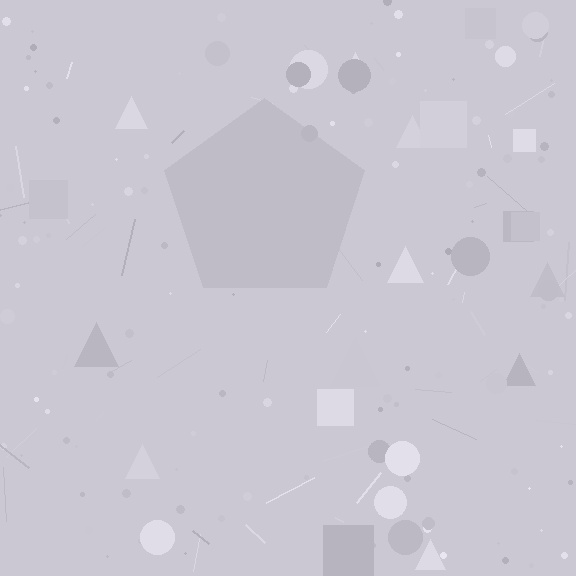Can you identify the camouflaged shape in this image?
The camouflaged shape is a pentagon.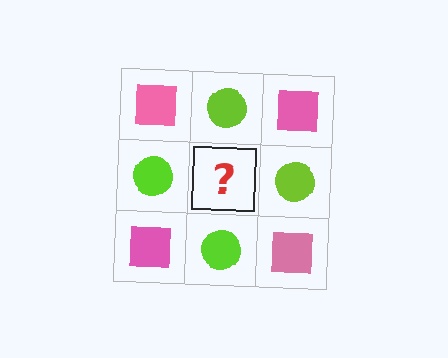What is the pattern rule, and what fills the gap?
The rule is that it alternates pink square and lime circle in a checkerboard pattern. The gap should be filled with a pink square.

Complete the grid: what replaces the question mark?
The question mark should be replaced with a pink square.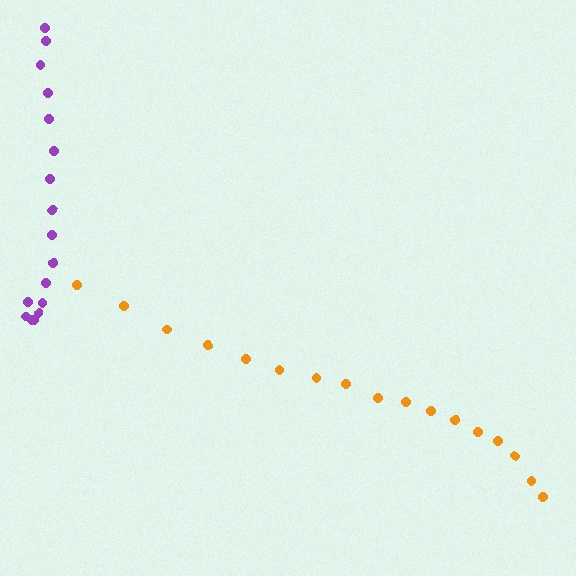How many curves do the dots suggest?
There are 2 distinct paths.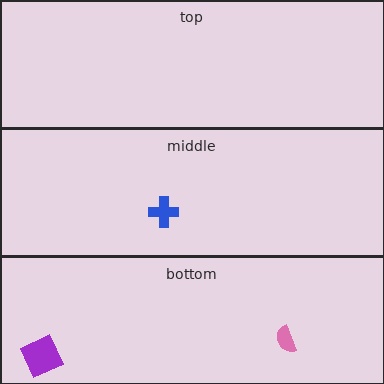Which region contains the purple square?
The bottom region.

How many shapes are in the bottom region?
2.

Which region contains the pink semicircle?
The bottom region.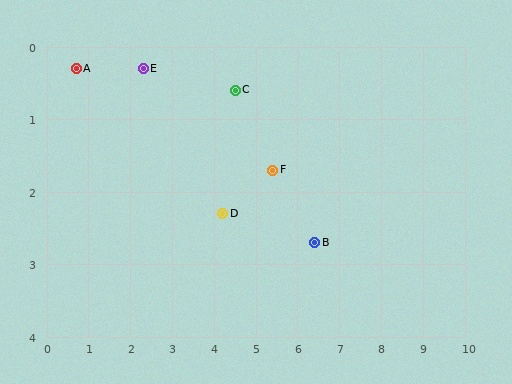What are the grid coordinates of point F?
Point F is at approximately (5.4, 1.7).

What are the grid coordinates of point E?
Point E is at approximately (2.3, 0.3).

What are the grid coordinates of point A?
Point A is at approximately (0.7, 0.3).